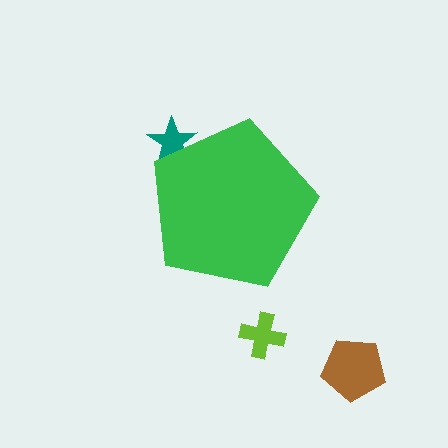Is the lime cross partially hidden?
No, the lime cross is fully visible.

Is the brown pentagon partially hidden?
No, the brown pentagon is fully visible.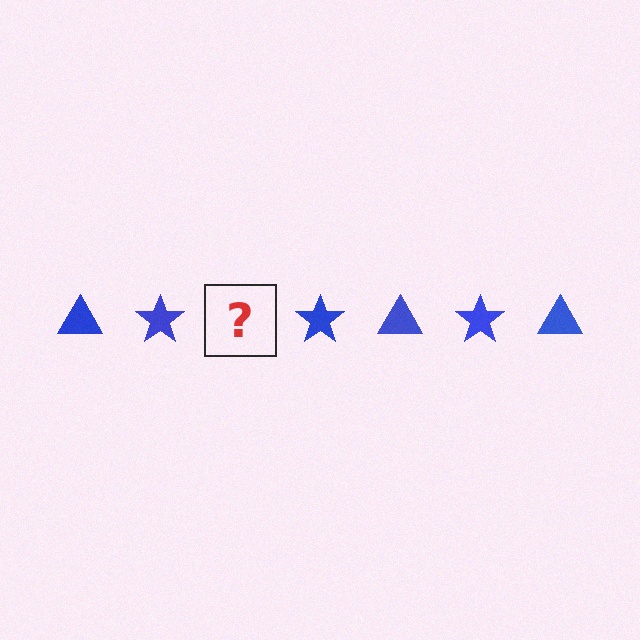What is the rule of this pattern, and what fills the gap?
The rule is that the pattern cycles through triangle, star shapes in blue. The gap should be filled with a blue triangle.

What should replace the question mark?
The question mark should be replaced with a blue triangle.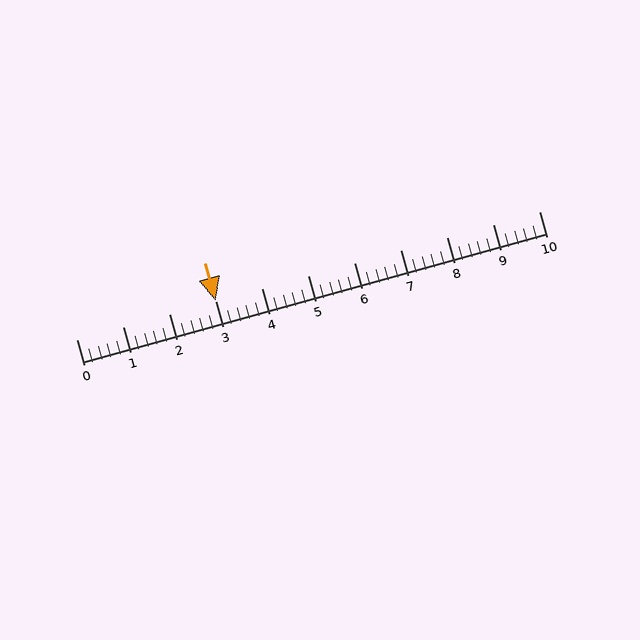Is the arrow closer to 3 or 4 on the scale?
The arrow is closer to 3.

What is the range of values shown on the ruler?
The ruler shows values from 0 to 10.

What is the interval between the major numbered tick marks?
The major tick marks are spaced 1 units apart.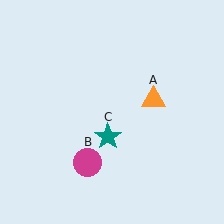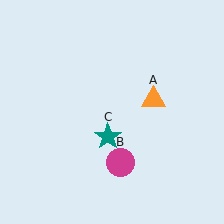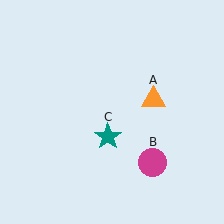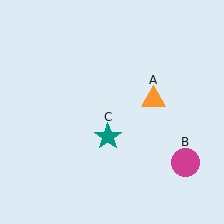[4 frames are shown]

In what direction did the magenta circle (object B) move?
The magenta circle (object B) moved right.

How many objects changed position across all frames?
1 object changed position: magenta circle (object B).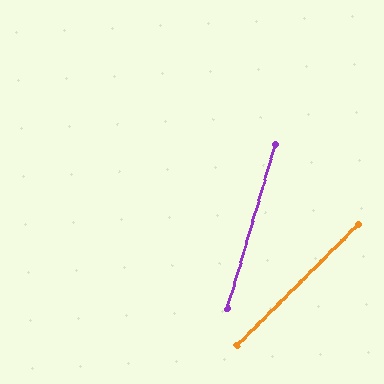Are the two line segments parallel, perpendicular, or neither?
Neither parallel nor perpendicular — they differ by about 29°.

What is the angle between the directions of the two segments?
Approximately 29 degrees.